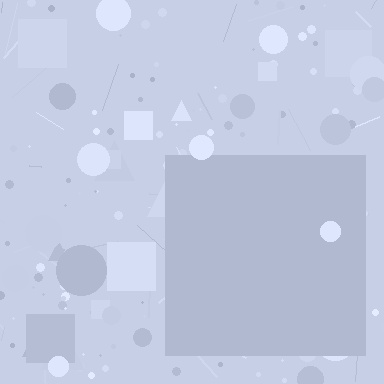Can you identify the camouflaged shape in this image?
The camouflaged shape is a square.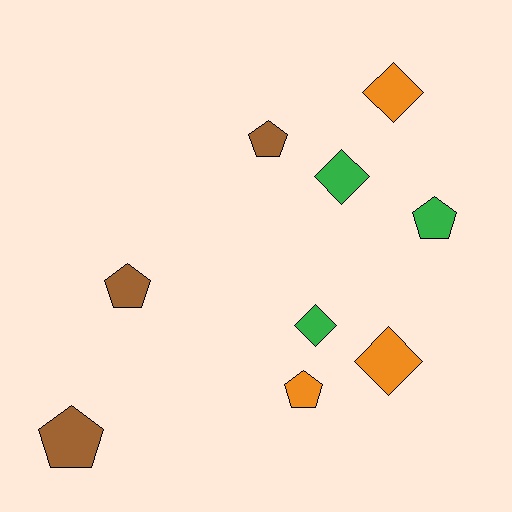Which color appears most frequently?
Orange, with 3 objects.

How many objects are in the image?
There are 9 objects.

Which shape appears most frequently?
Pentagon, with 5 objects.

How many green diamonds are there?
There are 2 green diamonds.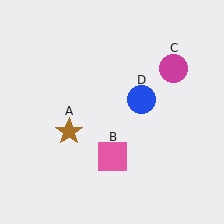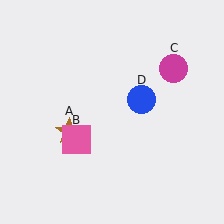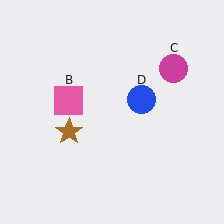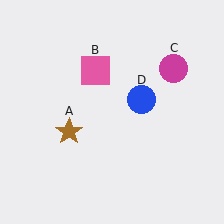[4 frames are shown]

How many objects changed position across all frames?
1 object changed position: pink square (object B).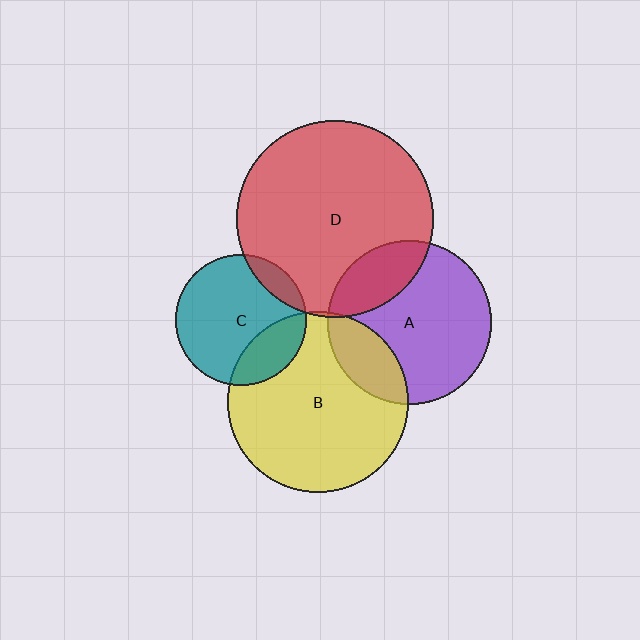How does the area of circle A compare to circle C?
Approximately 1.6 times.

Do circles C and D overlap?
Yes.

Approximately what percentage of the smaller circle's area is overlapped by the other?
Approximately 10%.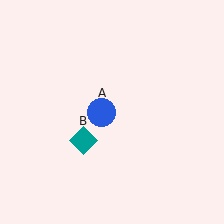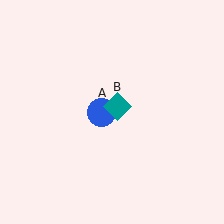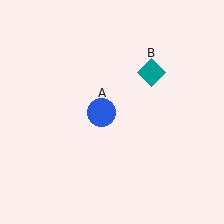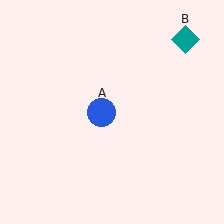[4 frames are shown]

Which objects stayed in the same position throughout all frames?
Blue circle (object A) remained stationary.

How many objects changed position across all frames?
1 object changed position: teal diamond (object B).